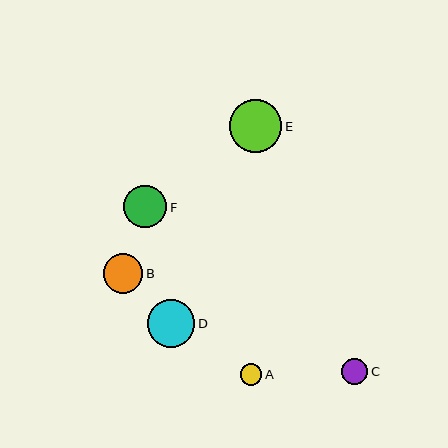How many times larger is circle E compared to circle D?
Circle E is approximately 1.1 times the size of circle D.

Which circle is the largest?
Circle E is the largest with a size of approximately 53 pixels.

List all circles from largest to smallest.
From largest to smallest: E, D, F, B, C, A.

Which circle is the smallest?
Circle A is the smallest with a size of approximately 22 pixels.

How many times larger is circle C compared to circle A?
Circle C is approximately 1.2 times the size of circle A.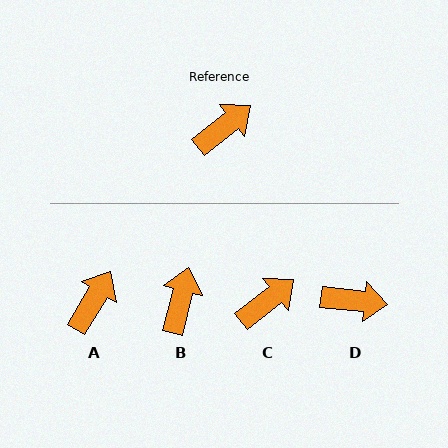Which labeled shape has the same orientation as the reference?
C.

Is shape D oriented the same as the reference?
No, it is off by about 45 degrees.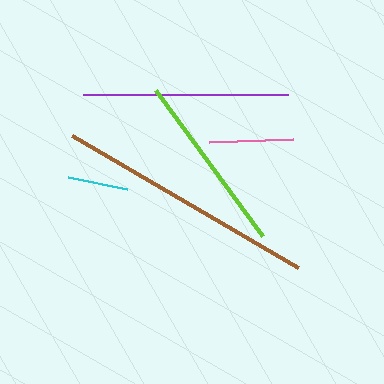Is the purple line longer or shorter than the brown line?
The brown line is longer than the purple line.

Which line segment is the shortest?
The cyan line is the shortest at approximately 60 pixels.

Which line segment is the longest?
The brown line is the longest at approximately 261 pixels.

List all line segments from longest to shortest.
From longest to shortest: brown, purple, lime, pink, cyan.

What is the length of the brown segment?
The brown segment is approximately 261 pixels long.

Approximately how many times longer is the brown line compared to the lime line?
The brown line is approximately 1.5 times the length of the lime line.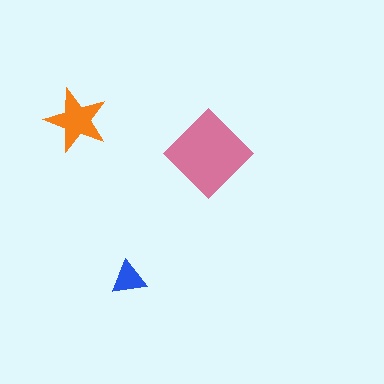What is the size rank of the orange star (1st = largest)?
2nd.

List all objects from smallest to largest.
The blue triangle, the orange star, the pink diamond.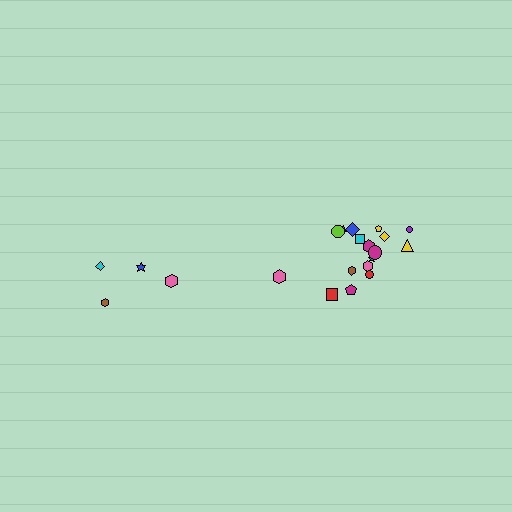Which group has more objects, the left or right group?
The right group.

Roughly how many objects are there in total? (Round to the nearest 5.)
Roughly 20 objects in total.